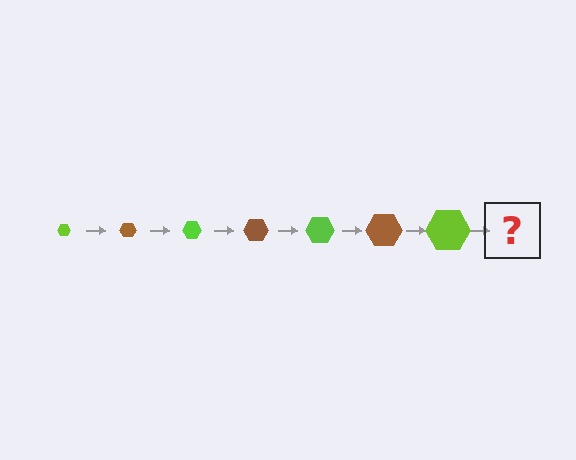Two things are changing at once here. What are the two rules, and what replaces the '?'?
The two rules are that the hexagon grows larger each step and the color cycles through lime and brown. The '?' should be a brown hexagon, larger than the previous one.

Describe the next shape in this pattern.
It should be a brown hexagon, larger than the previous one.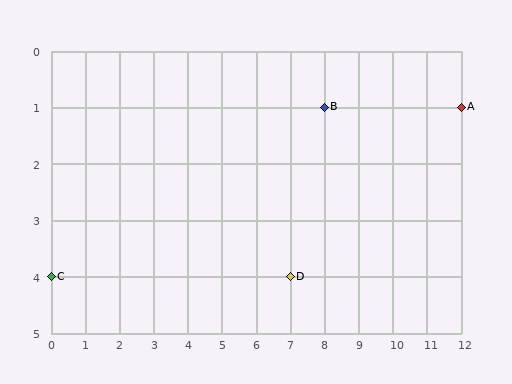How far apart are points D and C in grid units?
Points D and C are 7 columns apart.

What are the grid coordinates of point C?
Point C is at grid coordinates (0, 4).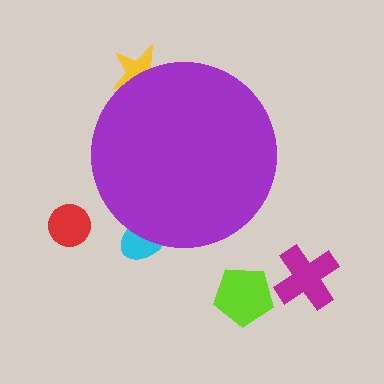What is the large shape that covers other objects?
A purple circle.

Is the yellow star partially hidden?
Yes, the yellow star is partially hidden behind the purple circle.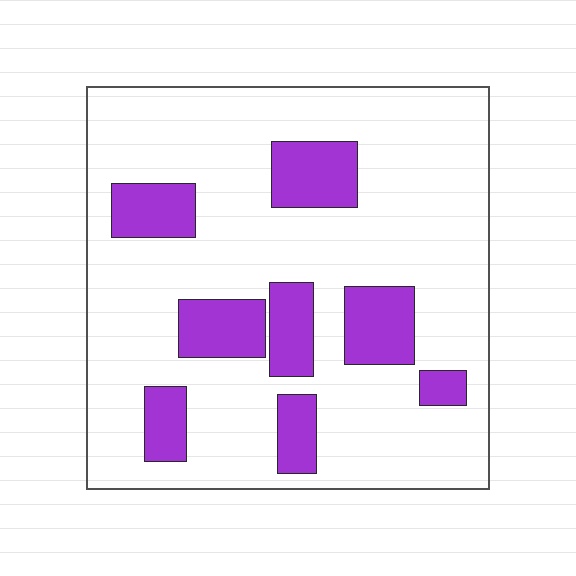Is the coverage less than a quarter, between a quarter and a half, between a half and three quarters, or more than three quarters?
Less than a quarter.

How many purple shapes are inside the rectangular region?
8.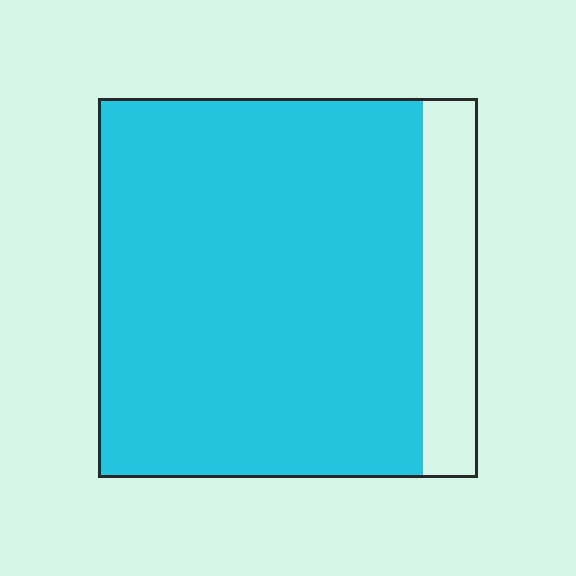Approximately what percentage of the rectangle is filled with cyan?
Approximately 85%.